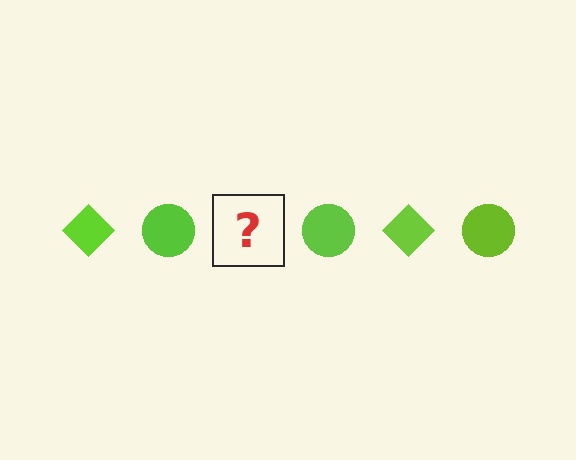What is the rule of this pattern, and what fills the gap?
The rule is that the pattern cycles through diamond, circle shapes in lime. The gap should be filled with a lime diamond.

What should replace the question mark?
The question mark should be replaced with a lime diamond.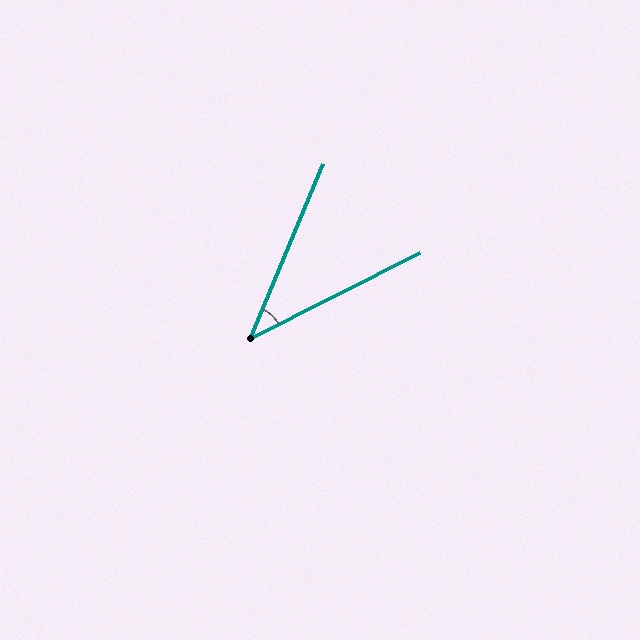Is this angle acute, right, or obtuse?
It is acute.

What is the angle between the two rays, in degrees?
Approximately 41 degrees.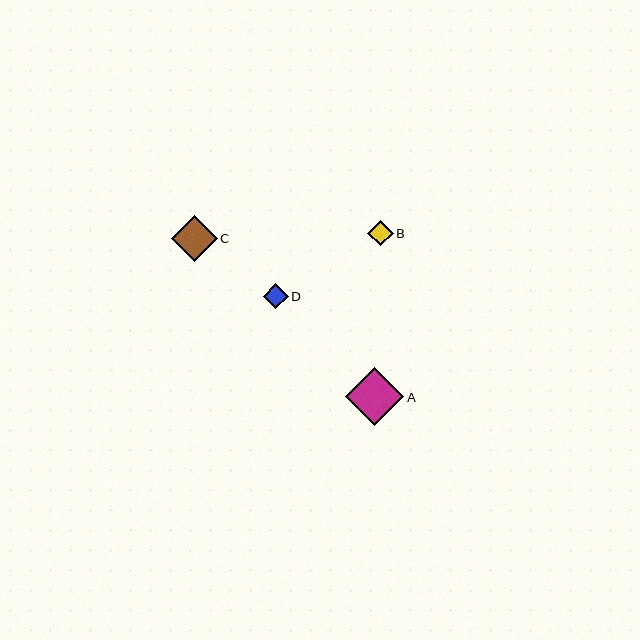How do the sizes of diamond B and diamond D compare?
Diamond B and diamond D are approximately the same size.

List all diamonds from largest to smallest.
From largest to smallest: A, C, B, D.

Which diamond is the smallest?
Diamond D is the smallest with a size of approximately 25 pixels.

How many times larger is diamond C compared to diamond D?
Diamond C is approximately 1.8 times the size of diamond D.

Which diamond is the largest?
Diamond A is the largest with a size of approximately 58 pixels.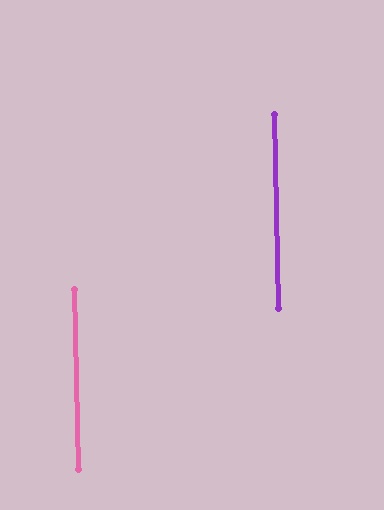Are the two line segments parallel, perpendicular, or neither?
Parallel — their directions differ by only 0.1°.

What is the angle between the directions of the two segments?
Approximately 0 degrees.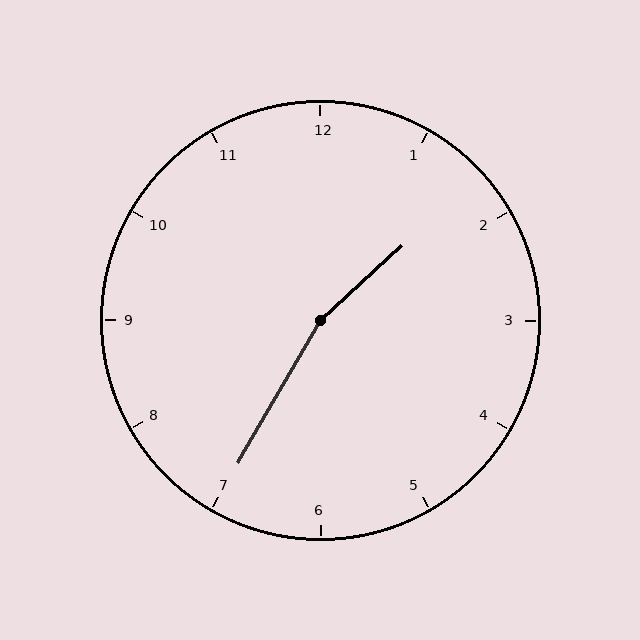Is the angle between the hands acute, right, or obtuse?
It is obtuse.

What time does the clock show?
1:35.